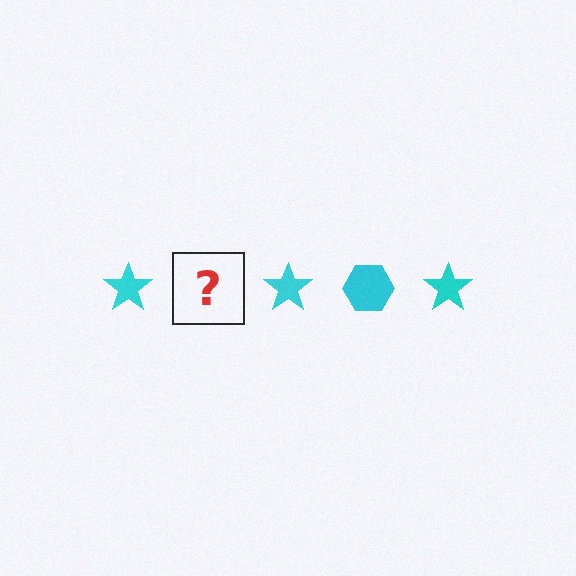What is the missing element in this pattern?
The missing element is a cyan hexagon.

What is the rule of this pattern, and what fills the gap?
The rule is that the pattern cycles through star, hexagon shapes in cyan. The gap should be filled with a cyan hexagon.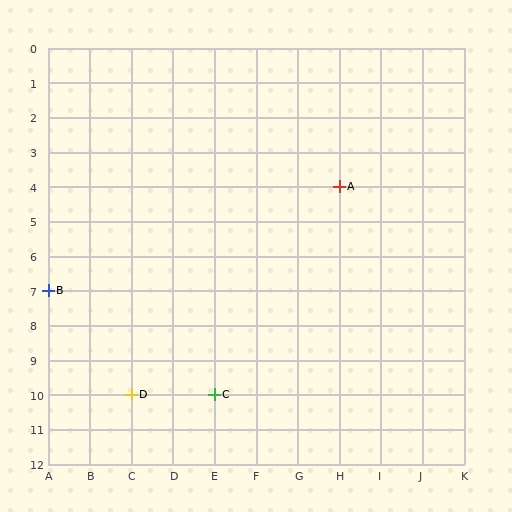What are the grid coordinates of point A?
Point A is at grid coordinates (H, 4).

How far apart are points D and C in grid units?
Points D and C are 2 columns apart.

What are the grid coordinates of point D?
Point D is at grid coordinates (C, 10).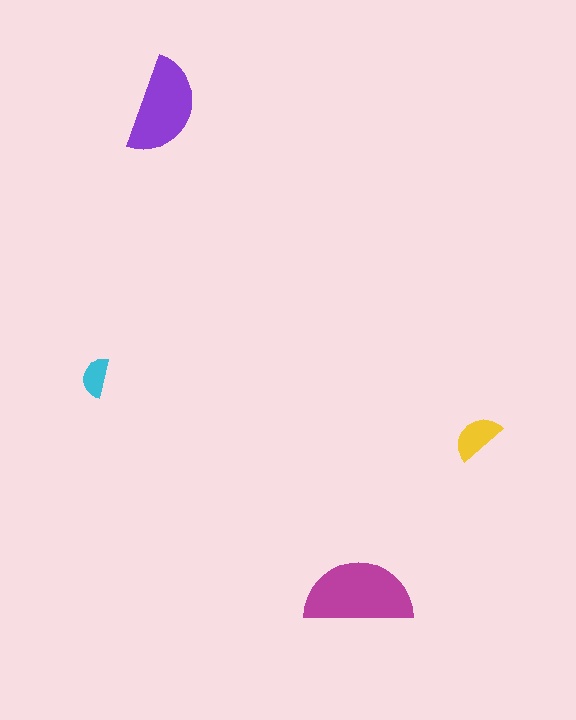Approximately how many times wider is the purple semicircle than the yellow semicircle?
About 2 times wider.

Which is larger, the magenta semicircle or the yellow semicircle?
The magenta one.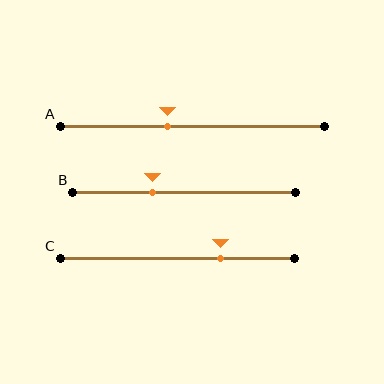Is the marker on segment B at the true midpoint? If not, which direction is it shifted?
No, the marker on segment B is shifted to the left by about 14% of the segment length.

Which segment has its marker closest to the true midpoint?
Segment A has its marker closest to the true midpoint.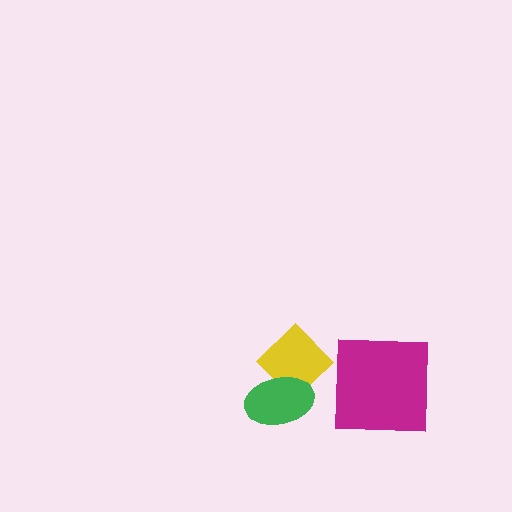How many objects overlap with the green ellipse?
1 object overlaps with the green ellipse.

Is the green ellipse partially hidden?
No, no other shape covers it.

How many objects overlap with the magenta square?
0 objects overlap with the magenta square.